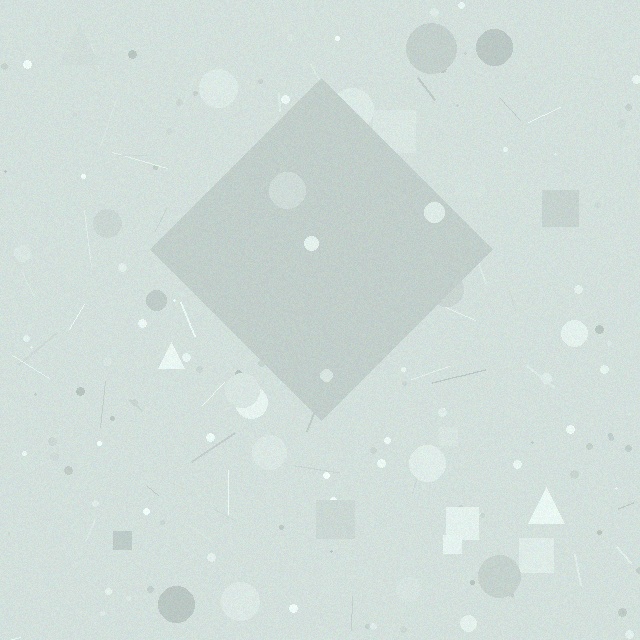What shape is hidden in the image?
A diamond is hidden in the image.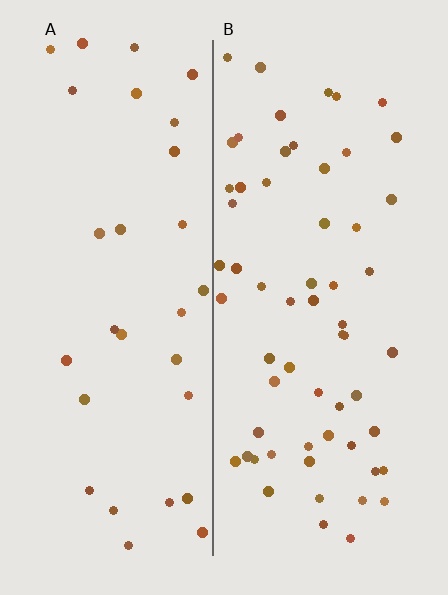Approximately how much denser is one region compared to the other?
Approximately 2.0× — region B over region A.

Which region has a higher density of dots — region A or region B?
B (the right).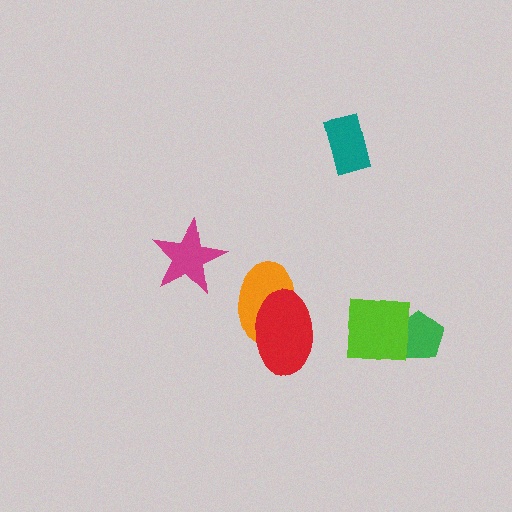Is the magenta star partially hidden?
No, no other shape covers it.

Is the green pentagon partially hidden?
Yes, it is partially covered by another shape.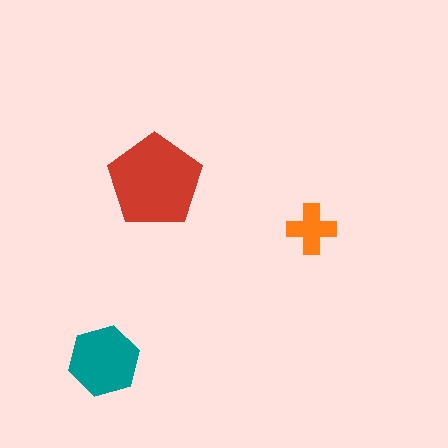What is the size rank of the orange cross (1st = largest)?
3rd.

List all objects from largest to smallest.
The red pentagon, the teal hexagon, the orange cross.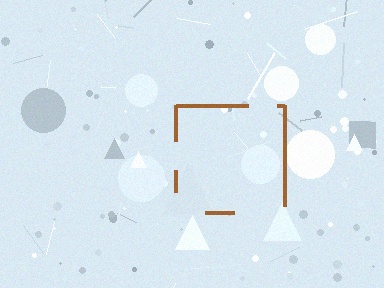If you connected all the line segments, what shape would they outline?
They would outline a square.